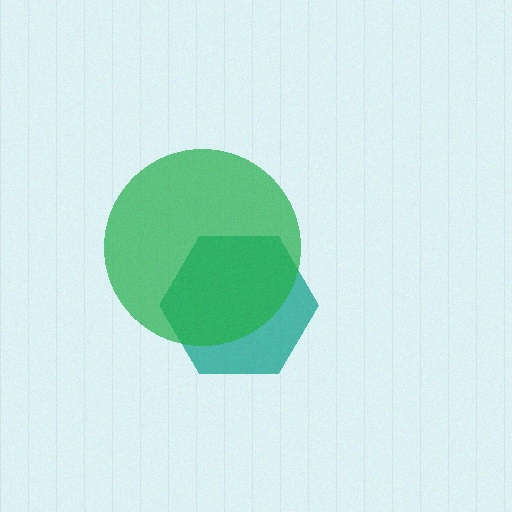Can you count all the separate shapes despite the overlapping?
Yes, there are 2 separate shapes.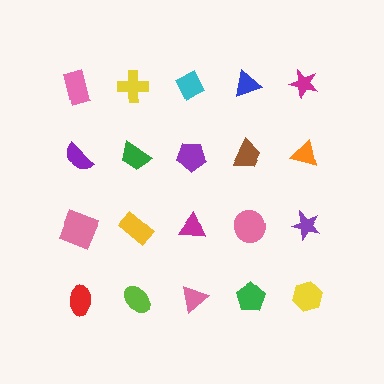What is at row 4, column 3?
A pink triangle.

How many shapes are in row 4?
5 shapes.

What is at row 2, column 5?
An orange triangle.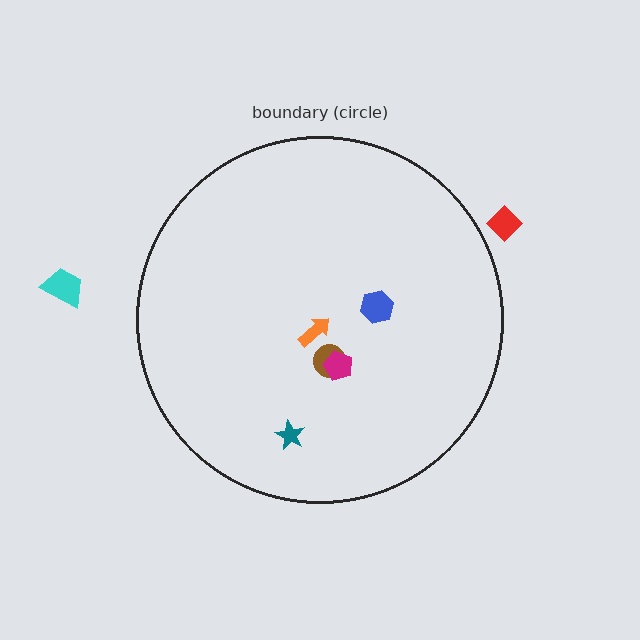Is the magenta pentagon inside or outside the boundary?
Inside.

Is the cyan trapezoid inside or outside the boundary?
Outside.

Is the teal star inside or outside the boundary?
Inside.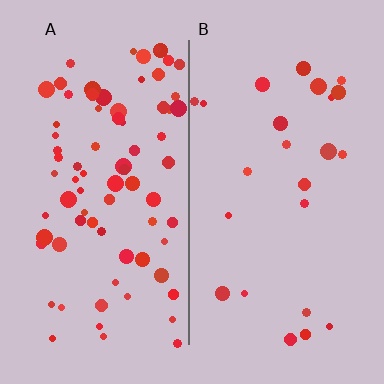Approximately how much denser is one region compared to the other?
Approximately 3.2× — region A over region B.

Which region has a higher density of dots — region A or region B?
A (the left).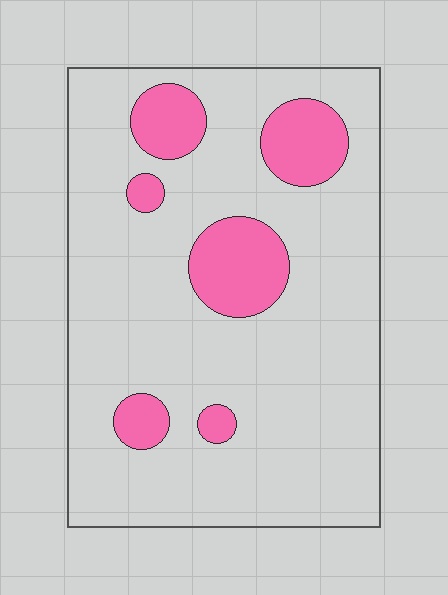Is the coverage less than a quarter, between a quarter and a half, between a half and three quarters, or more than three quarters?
Less than a quarter.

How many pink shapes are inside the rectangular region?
6.